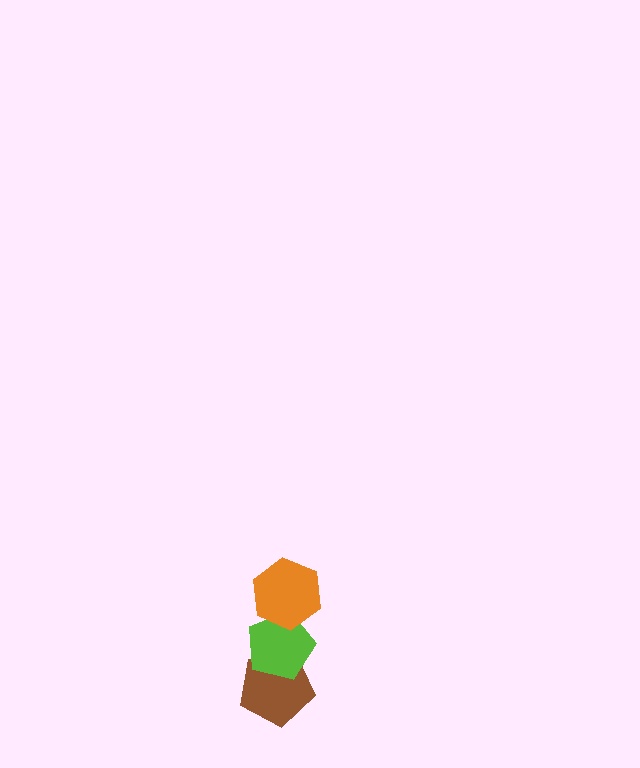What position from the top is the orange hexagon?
The orange hexagon is 1st from the top.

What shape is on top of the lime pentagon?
The orange hexagon is on top of the lime pentagon.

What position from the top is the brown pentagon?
The brown pentagon is 3rd from the top.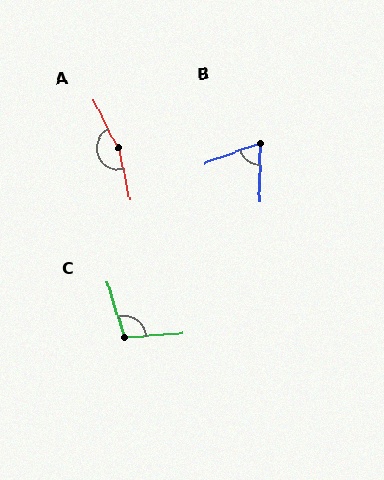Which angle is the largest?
A, at approximately 165 degrees.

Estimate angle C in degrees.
Approximately 103 degrees.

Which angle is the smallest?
B, at approximately 69 degrees.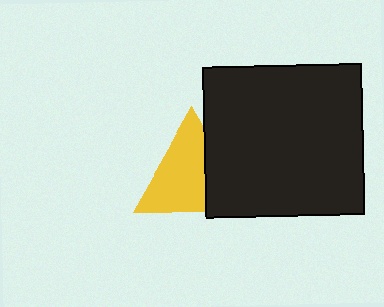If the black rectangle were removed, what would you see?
You would see the complete yellow triangle.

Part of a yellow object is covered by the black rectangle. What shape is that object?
It is a triangle.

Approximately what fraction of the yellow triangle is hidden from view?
Roughly 34% of the yellow triangle is hidden behind the black rectangle.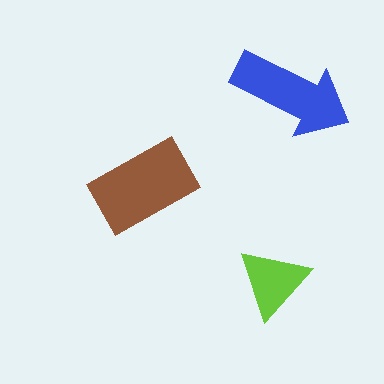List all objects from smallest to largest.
The lime triangle, the blue arrow, the brown rectangle.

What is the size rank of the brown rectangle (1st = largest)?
1st.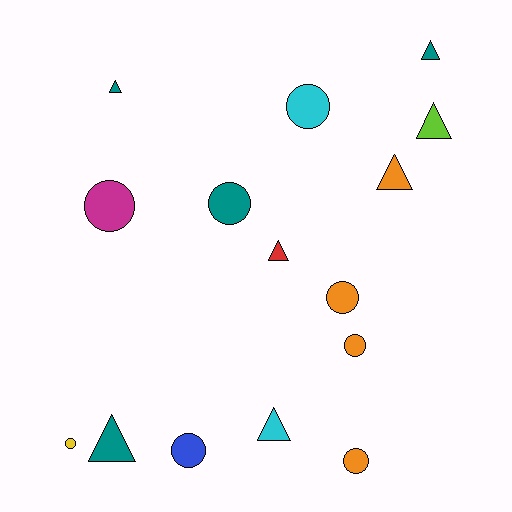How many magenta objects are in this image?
There is 1 magenta object.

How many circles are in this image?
There are 8 circles.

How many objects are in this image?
There are 15 objects.